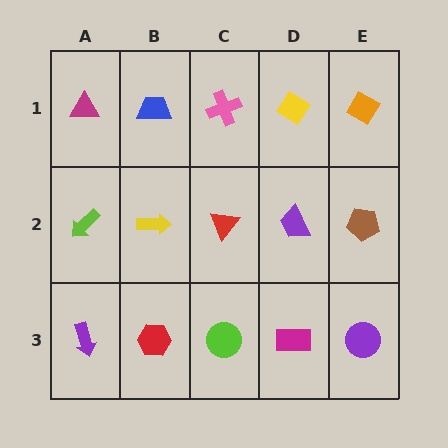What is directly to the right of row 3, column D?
A purple circle.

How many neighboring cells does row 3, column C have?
3.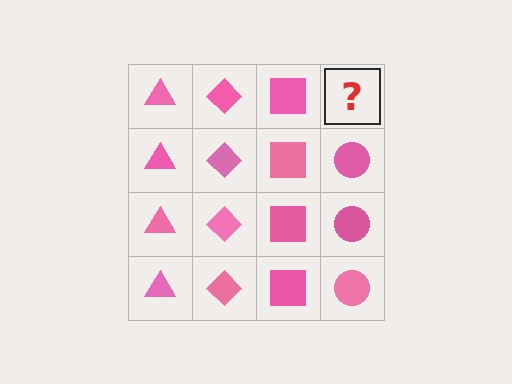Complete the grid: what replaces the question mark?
The question mark should be replaced with a pink circle.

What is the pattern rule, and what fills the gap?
The rule is that each column has a consistent shape. The gap should be filled with a pink circle.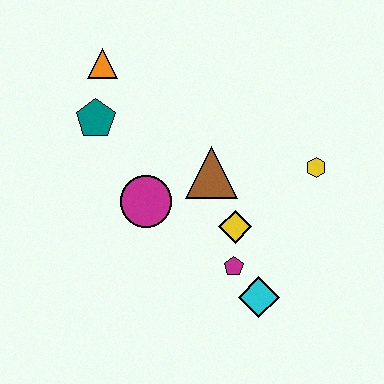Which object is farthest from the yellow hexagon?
The orange triangle is farthest from the yellow hexagon.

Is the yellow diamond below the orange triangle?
Yes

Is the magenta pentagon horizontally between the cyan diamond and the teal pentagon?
Yes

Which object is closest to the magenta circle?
The brown triangle is closest to the magenta circle.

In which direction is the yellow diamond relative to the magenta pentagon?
The yellow diamond is above the magenta pentagon.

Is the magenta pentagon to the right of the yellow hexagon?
No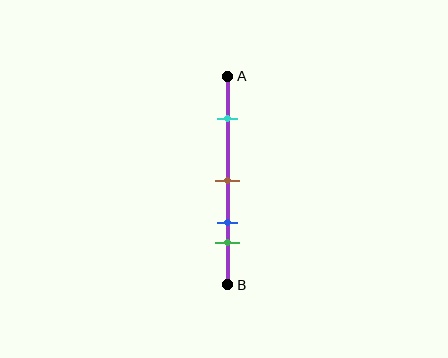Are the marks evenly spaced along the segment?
No, the marks are not evenly spaced.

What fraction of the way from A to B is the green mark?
The green mark is approximately 80% (0.8) of the way from A to B.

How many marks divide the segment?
There are 4 marks dividing the segment.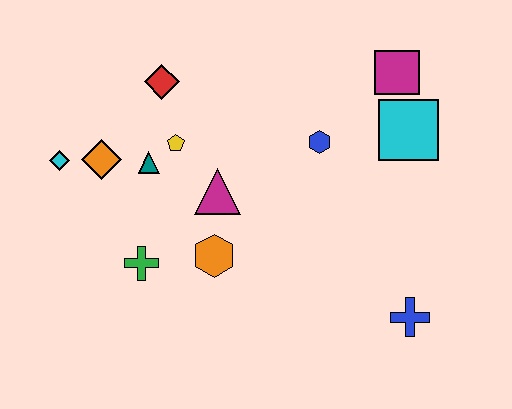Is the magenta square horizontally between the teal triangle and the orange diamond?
No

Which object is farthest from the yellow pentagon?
The blue cross is farthest from the yellow pentagon.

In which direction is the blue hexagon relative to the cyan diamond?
The blue hexagon is to the right of the cyan diamond.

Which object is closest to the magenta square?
The cyan square is closest to the magenta square.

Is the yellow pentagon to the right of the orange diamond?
Yes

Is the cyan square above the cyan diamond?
Yes